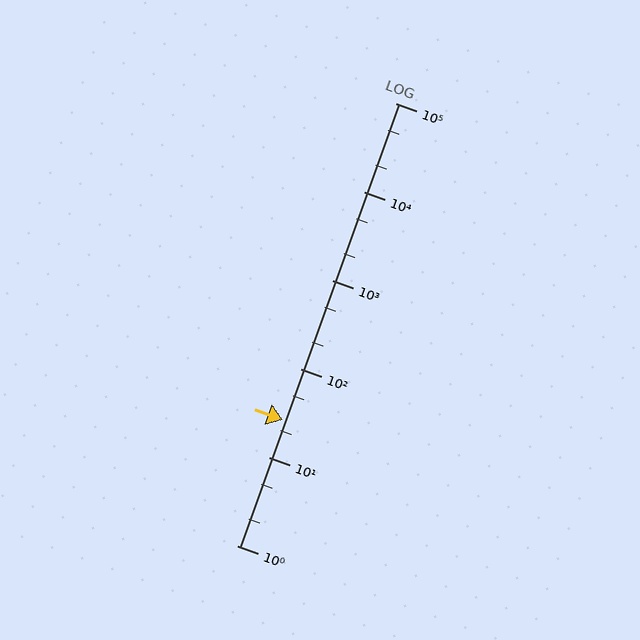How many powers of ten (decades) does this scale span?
The scale spans 5 decades, from 1 to 100000.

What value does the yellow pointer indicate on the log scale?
The pointer indicates approximately 26.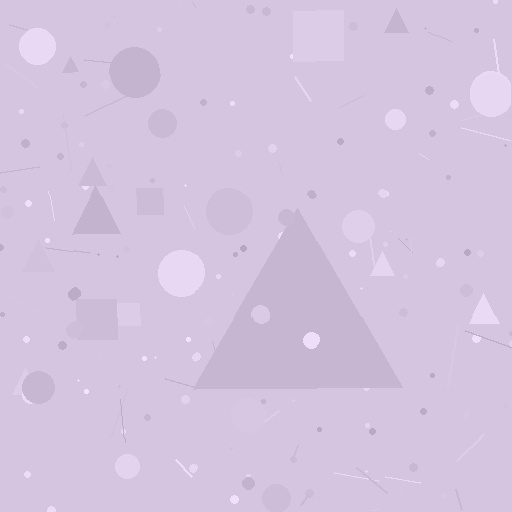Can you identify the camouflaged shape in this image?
The camouflaged shape is a triangle.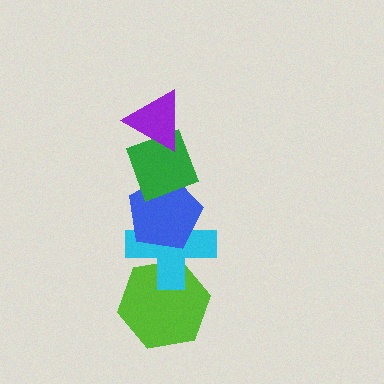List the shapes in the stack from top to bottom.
From top to bottom: the purple triangle, the green diamond, the blue pentagon, the cyan cross, the lime hexagon.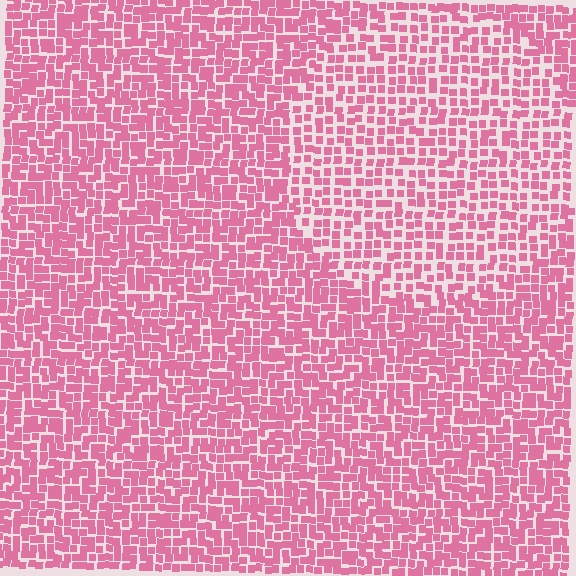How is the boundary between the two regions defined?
The boundary is defined by a change in element density (approximately 1.5x ratio). All elements are the same color, size, and shape.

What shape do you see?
I see a circle.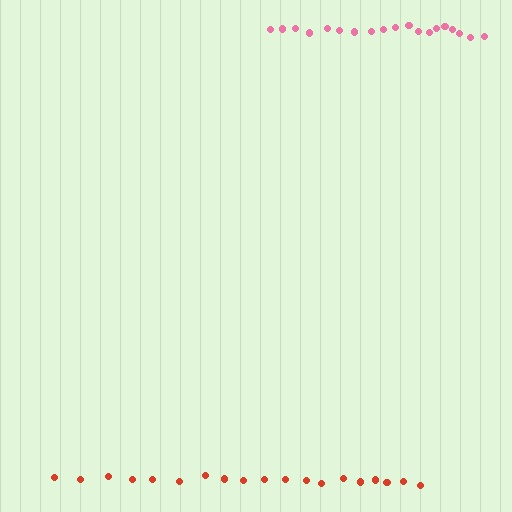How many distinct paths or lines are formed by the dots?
There are 2 distinct paths.